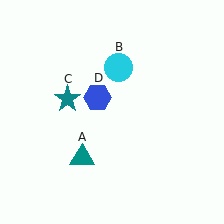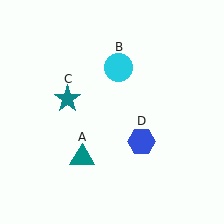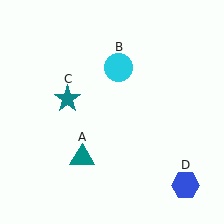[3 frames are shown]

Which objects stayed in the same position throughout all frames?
Teal triangle (object A) and cyan circle (object B) and teal star (object C) remained stationary.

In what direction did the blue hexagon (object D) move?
The blue hexagon (object D) moved down and to the right.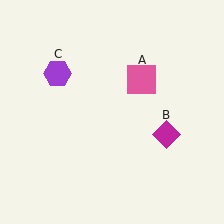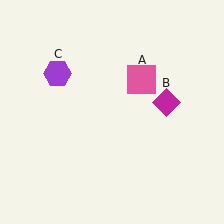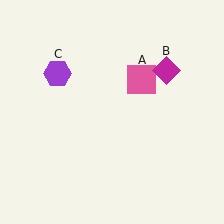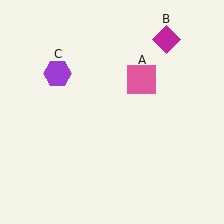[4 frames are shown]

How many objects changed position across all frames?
1 object changed position: magenta diamond (object B).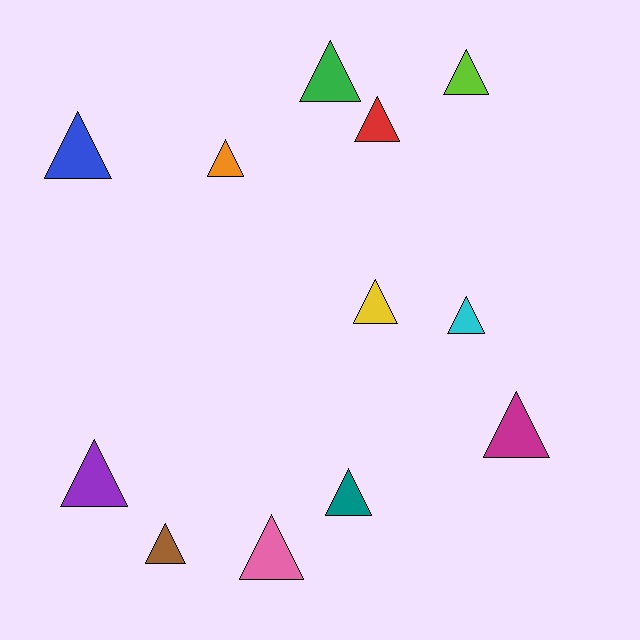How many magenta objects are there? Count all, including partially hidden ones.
There is 1 magenta object.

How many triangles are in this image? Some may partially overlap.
There are 12 triangles.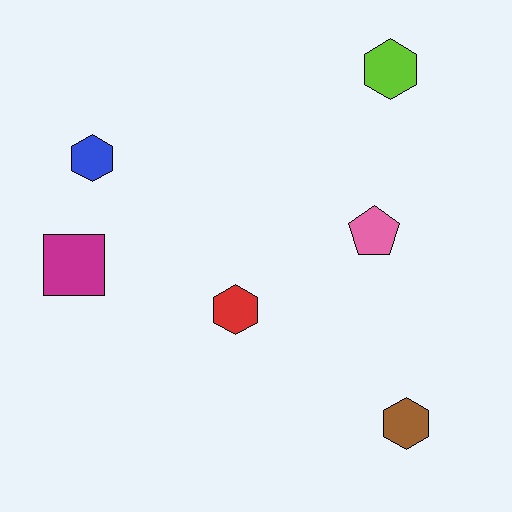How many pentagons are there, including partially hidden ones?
There is 1 pentagon.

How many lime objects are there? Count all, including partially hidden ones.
There is 1 lime object.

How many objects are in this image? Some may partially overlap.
There are 6 objects.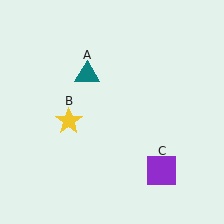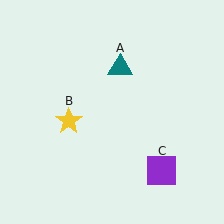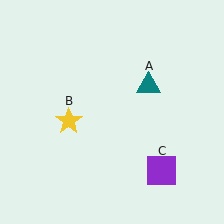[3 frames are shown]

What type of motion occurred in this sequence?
The teal triangle (object A) rotated clockwise around the center of the scene.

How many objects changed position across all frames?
1 object changed position: teal triangle (object A).